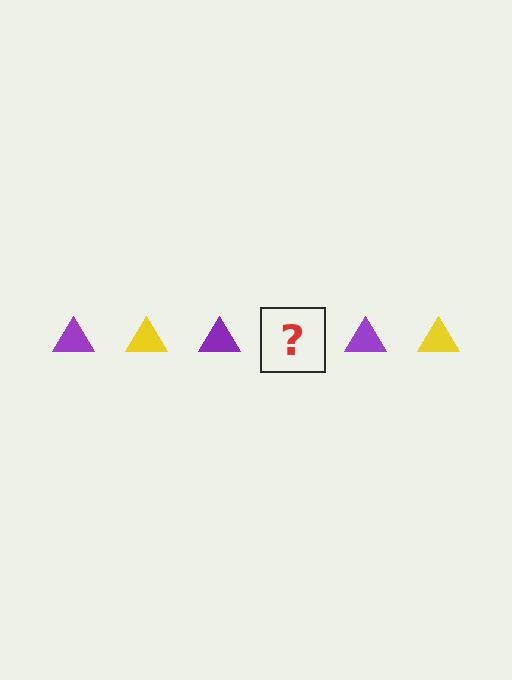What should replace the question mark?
The question mark should be replaced with a yellow triangle.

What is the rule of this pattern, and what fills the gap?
The rule is that the pattern cycles through purple, yellow triangles. The gap should be filled with a yellow triangle.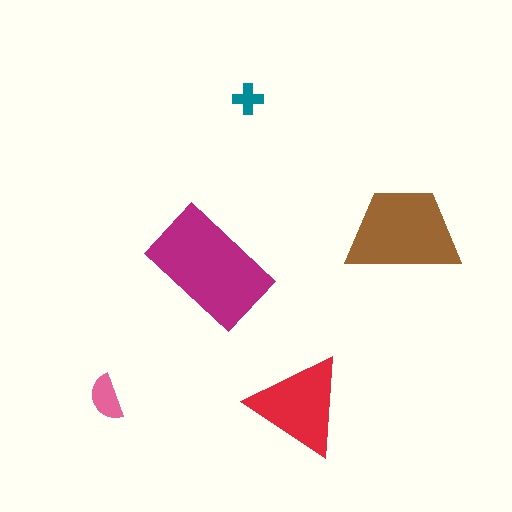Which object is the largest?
The magenta rectangle.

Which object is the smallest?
The teal cross.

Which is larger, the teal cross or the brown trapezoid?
The brown trapezoid.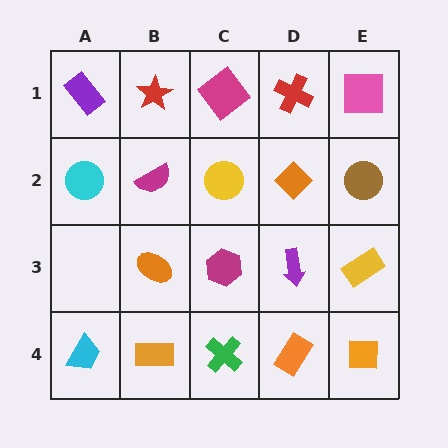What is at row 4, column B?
An orange rectangle.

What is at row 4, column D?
An orange rectangle.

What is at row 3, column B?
An orange ellipse.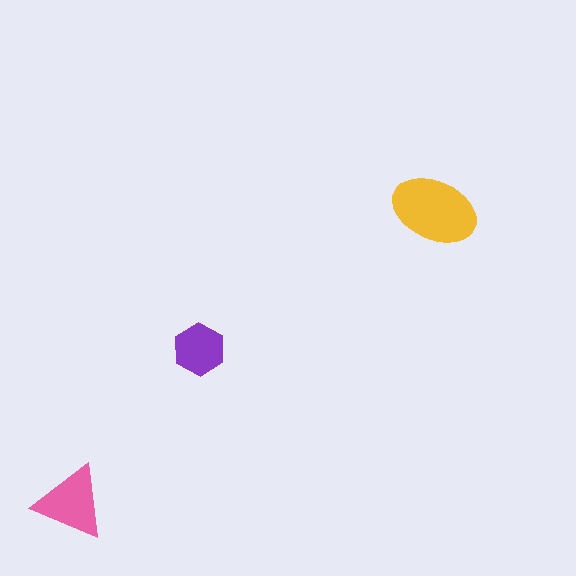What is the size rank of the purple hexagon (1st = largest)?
3rd.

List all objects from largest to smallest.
The yellow ellipse, the pink triangle, the purple hexagon.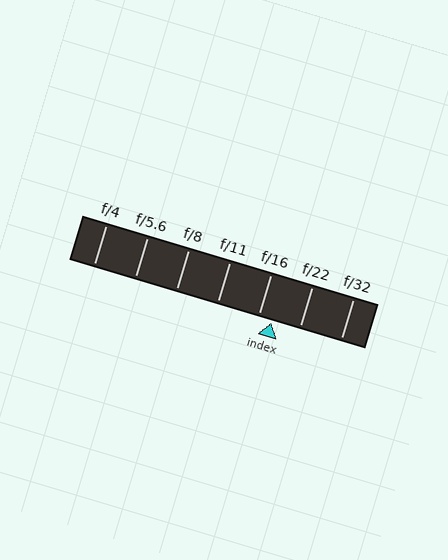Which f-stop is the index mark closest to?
The index mark is closest to f/16.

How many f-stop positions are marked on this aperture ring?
There are 7 f-stop positions marked.